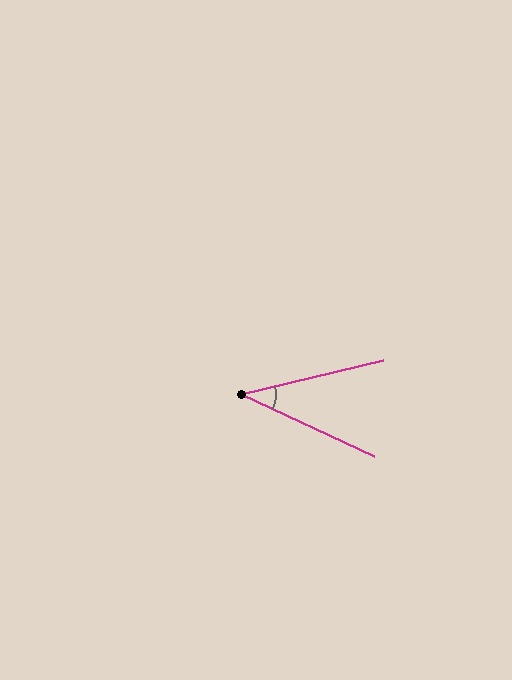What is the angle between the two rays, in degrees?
Approximately 38 degrees.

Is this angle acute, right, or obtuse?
It is acute.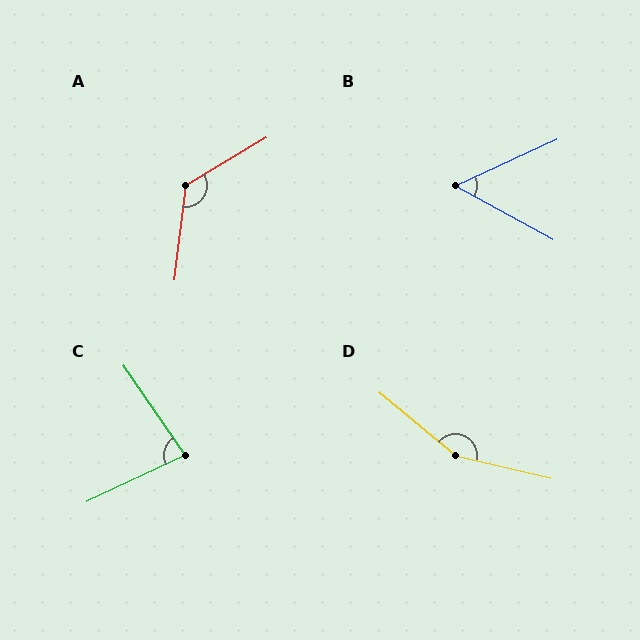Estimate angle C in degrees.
Approximately 80 degrees.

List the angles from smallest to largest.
B (53°), C (80°), A (128°), D (154°).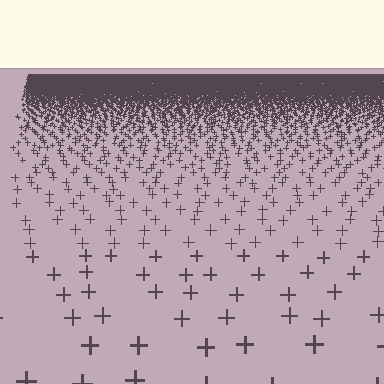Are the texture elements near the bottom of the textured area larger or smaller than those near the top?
Larger. Near the bottom, elements are closer to the viewer and appear at a bigger on-screen size.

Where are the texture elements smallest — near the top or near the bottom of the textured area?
Near the top.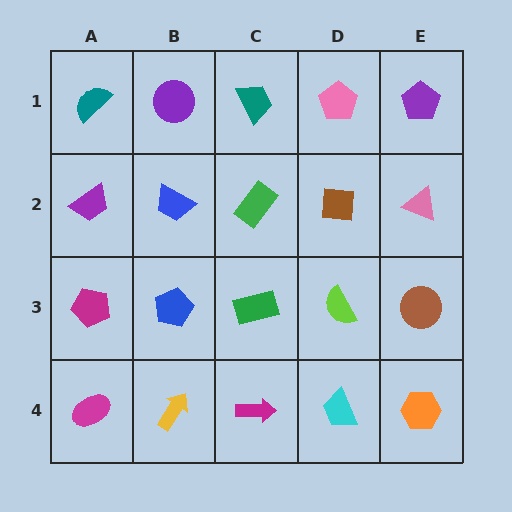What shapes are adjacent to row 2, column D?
A pink pentagon (row 1, column D), a lime semicircle (row 3, column D), a green rectangle (row 2, column C), a pink triangle (row 2, column E).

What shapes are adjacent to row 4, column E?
A brown circle (row 3, column E), a cyan trapezoid (row 4, column D).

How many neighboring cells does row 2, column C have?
4.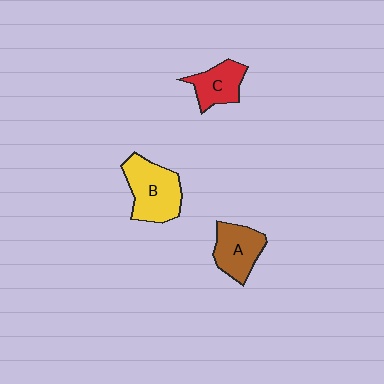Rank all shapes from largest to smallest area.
From largest to smallest: B (yellow), A (brown), C (red).